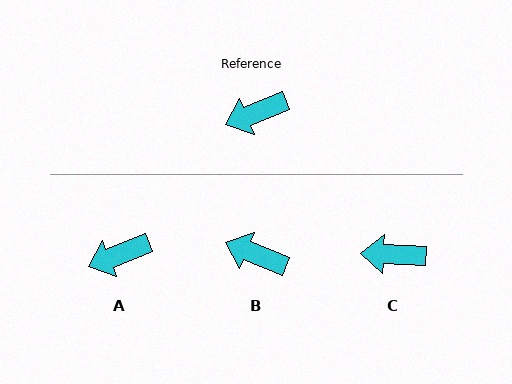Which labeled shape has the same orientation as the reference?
A.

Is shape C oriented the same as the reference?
No, it is off by about 24 degrees.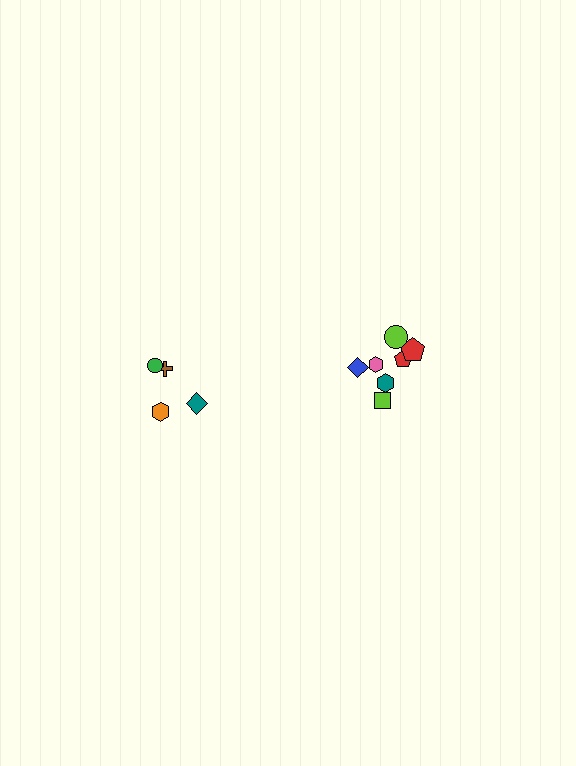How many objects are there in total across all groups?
There are 11 objects.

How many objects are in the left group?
There are 4 objects.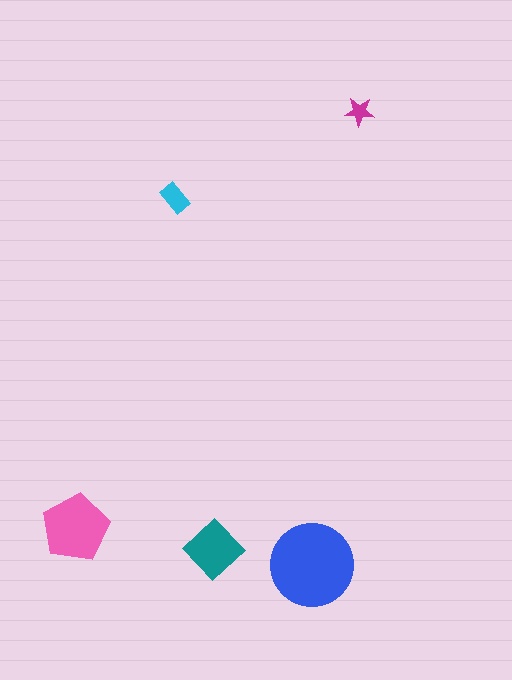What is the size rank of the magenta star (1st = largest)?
5th.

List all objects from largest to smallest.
The blue circle, the pink pentagon, the teal diamond, the cyan rectangle, the magenta star.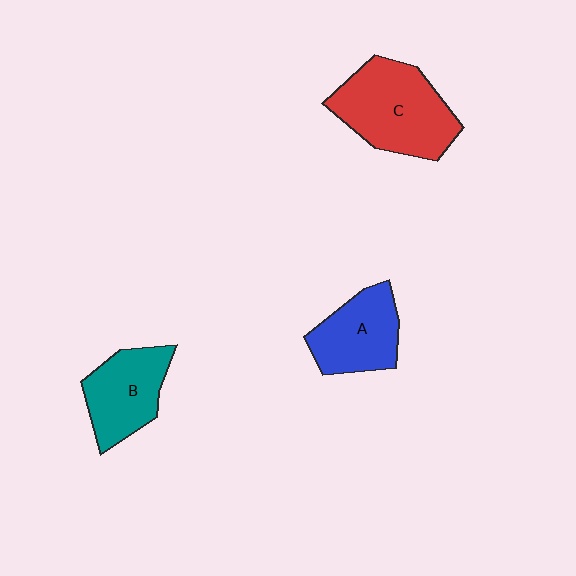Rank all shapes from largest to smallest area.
From largest to smallest: C (red), B (teal), A (blue).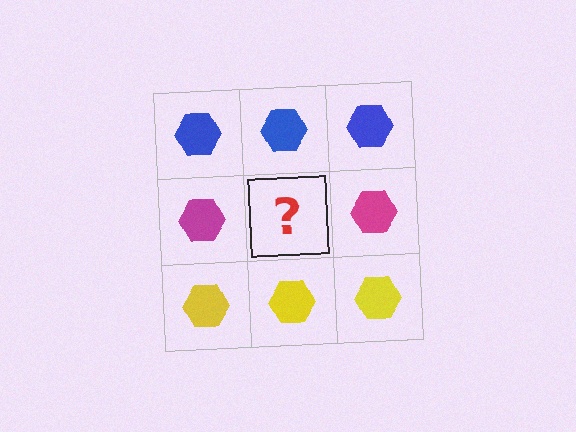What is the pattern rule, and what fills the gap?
The rule is that each row has a consistent color. The gap should be filled with a magenta hexagon.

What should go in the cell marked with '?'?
The missing cell should contain a magenta hexagon.